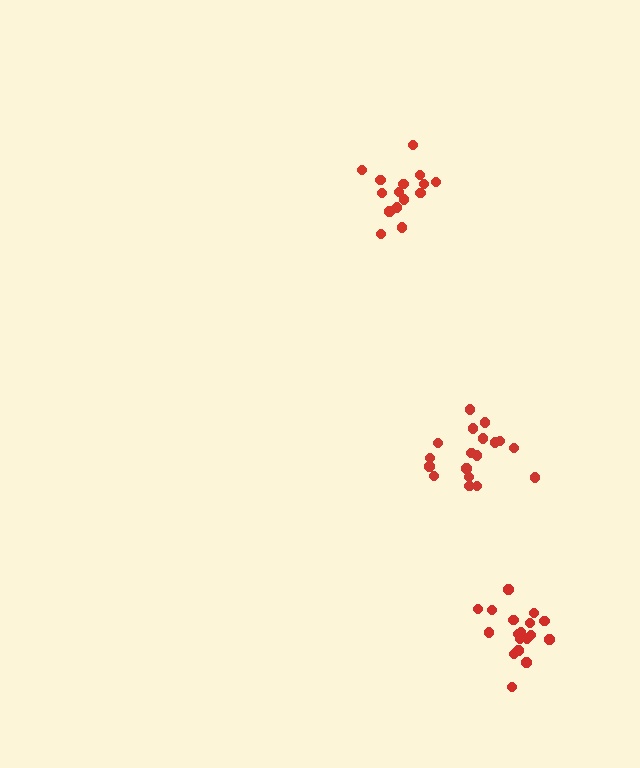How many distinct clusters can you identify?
There are 3 distinct clusters.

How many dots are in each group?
Group 1: 18 dots, Group 2: 15 dots, Group 3: 18 dots (51 total).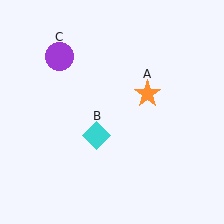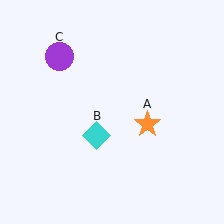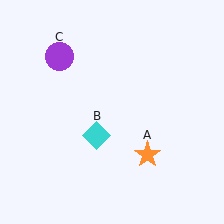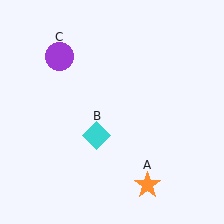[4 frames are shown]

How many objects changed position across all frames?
1 object changed position: orange star (object A).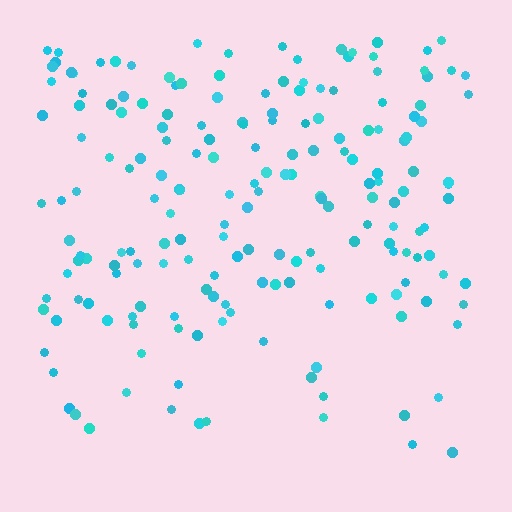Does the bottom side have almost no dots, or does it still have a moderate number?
Still a moderate number, just noticeably fewer than the top.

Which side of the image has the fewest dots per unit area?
The bottom.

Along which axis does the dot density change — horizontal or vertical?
Vertical.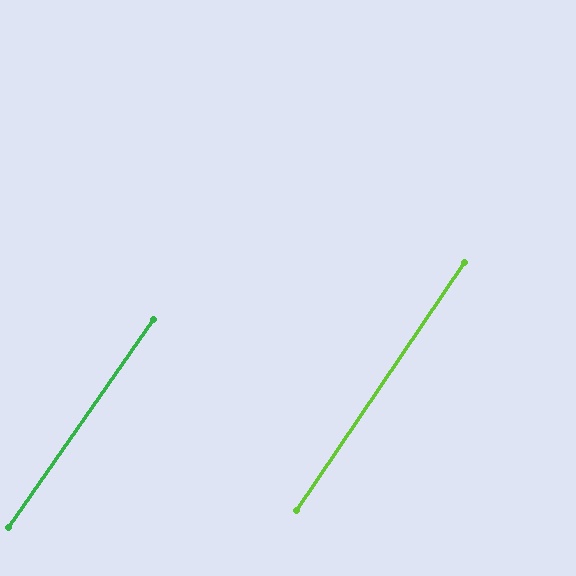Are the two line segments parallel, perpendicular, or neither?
Parallel — their directions differ by only 0.9°.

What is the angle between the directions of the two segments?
Approximately 1 degree.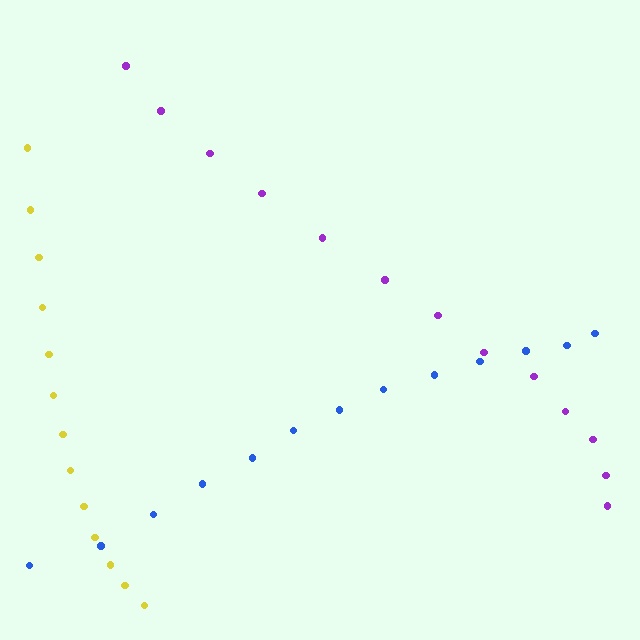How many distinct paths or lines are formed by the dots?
There are 3 distinct paths.